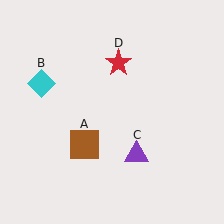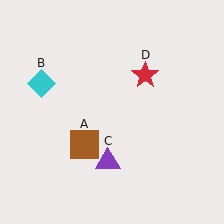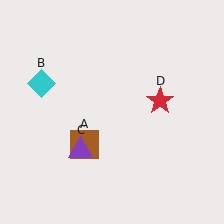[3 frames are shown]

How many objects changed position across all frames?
2 objects changed position: purple triangle (object C), red star (object D).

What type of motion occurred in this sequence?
The purple triangle (object C), red star (object D) rotated clockwise around the center of the scene.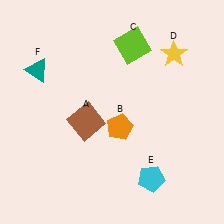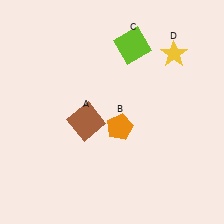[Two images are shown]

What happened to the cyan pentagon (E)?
The cyan pentagon (E) was removed in Image 2. It was in the bottom-right area of Image 1.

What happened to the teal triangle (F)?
The teal triangle (F) was removed in Image 2. It was in the top-left area of Image 1.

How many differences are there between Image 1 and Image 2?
There are 2 differences between the two images.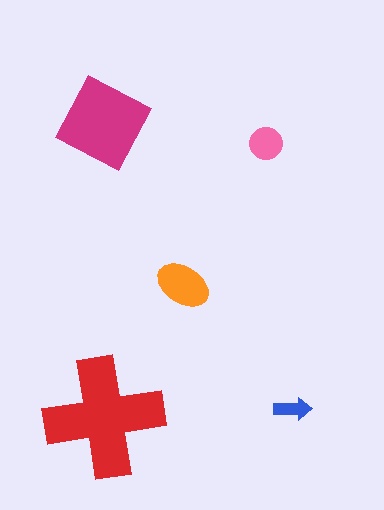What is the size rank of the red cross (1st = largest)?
1st.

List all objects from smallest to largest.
The blue arrow, the pink circle, the orange ellipse, the magenta diamond, the red cross.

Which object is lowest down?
The red cross is bottommost.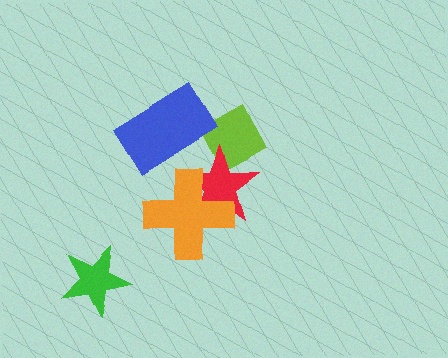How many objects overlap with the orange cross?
1 object overlaps with the orange cross.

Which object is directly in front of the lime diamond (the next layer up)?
The red star is directly in front of the lime diamond.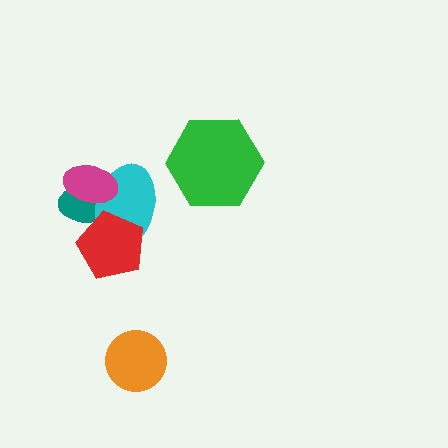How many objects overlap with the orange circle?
0 objects overlap with the orange circle.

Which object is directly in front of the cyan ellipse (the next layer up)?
The red pentagon is directly in front of the cyan ellipse.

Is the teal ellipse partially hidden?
Yes, it is partially covered by another shape.